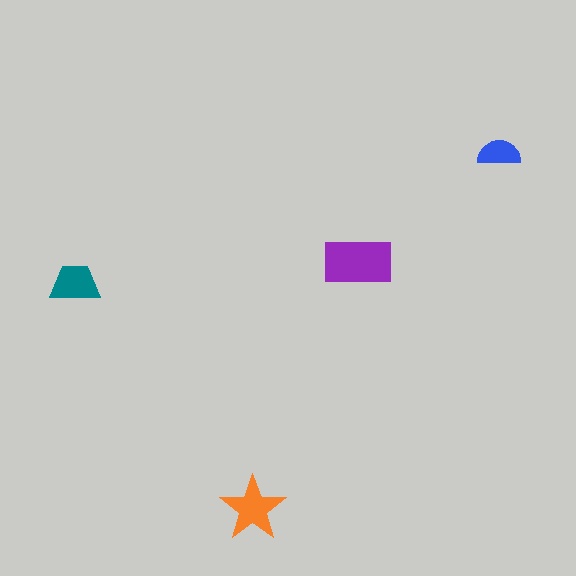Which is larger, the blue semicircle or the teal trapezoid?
The teal trapezoid.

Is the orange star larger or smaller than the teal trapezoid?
Larger.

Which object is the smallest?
The blue semicircle.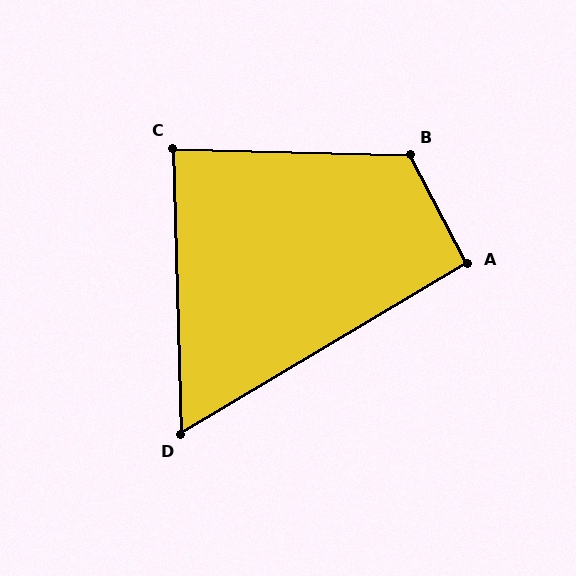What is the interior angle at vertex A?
Approximately 93 degrees (approximately right).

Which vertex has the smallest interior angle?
D, at approximately 61 degrees.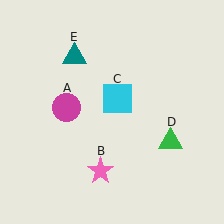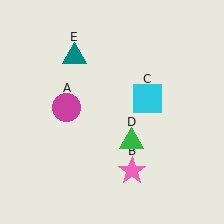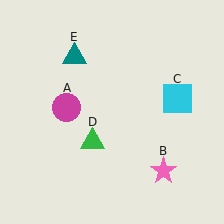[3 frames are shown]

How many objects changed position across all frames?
3 objects changed position: pink star (object B), cyan square (object C), green triangle (object D).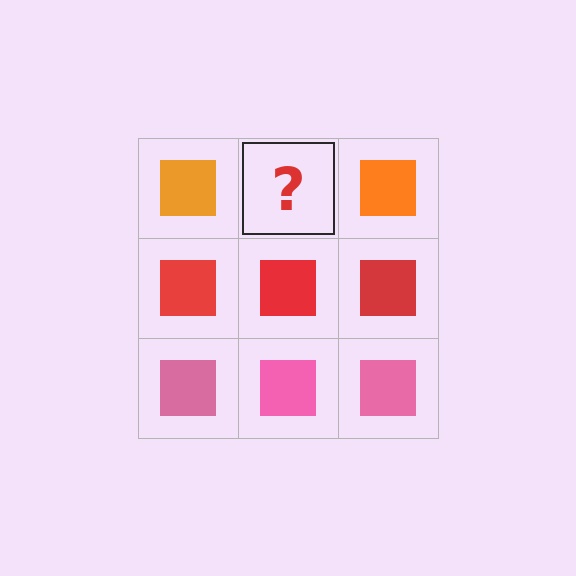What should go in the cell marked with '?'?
The missing cell should contain an orange square.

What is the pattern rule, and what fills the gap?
The rule is that each row has a consistent color. The gap should be filled with an orange square.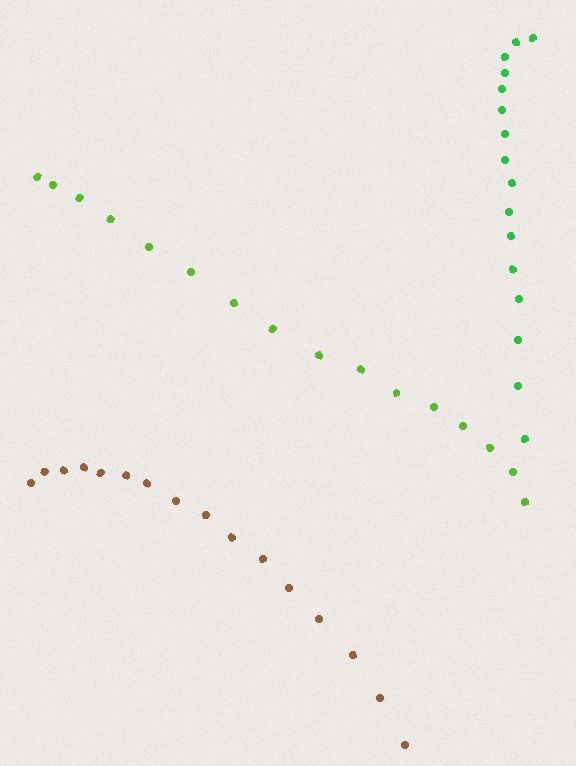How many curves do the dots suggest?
There are 3 distinct paths.